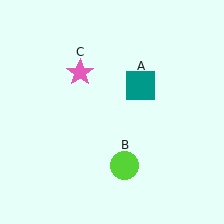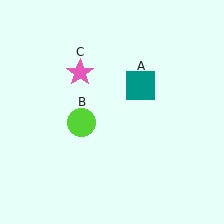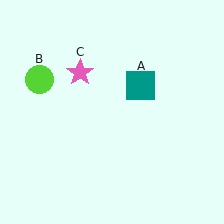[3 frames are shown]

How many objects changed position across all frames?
1 object changed position: lime circle (object B).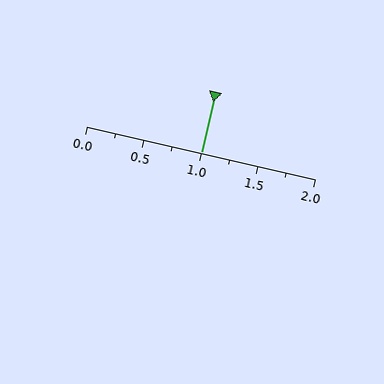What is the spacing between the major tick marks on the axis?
The major ticks are spaced 0.5 apart.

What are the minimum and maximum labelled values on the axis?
The axis runs from 0.0 to 2.0.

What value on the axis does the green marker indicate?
The marker indicates approximately 1.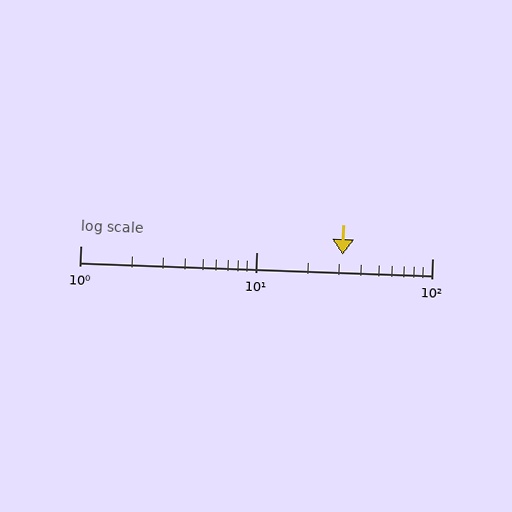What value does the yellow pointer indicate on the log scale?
The pointer indicates approximately 31.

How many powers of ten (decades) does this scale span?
The scale spans 2 decades, from 1 to 100.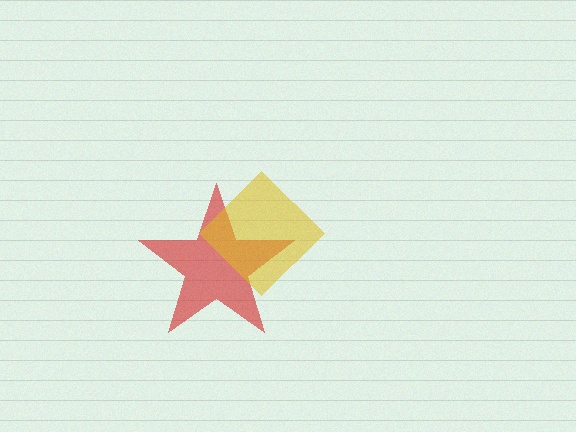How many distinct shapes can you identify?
There are 2 distinct shapes: a red star, a yellow diamond.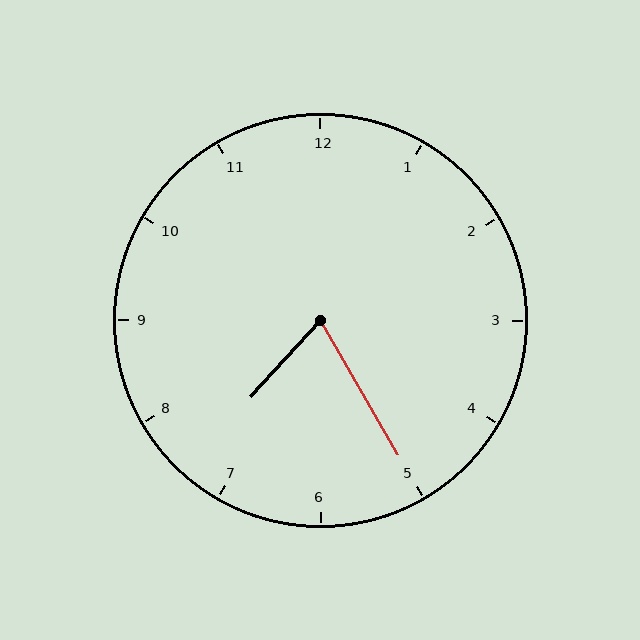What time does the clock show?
7:25.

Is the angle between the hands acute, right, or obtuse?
It is acute.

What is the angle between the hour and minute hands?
Approximately 72 degrees.